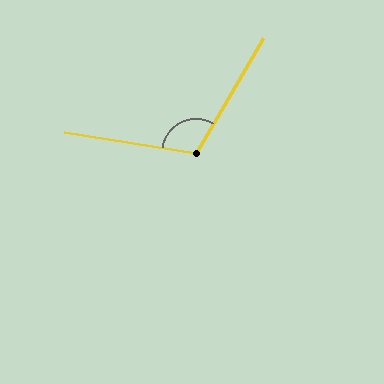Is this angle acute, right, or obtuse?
It is obtuse.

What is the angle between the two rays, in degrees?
Approximately 111 degrees.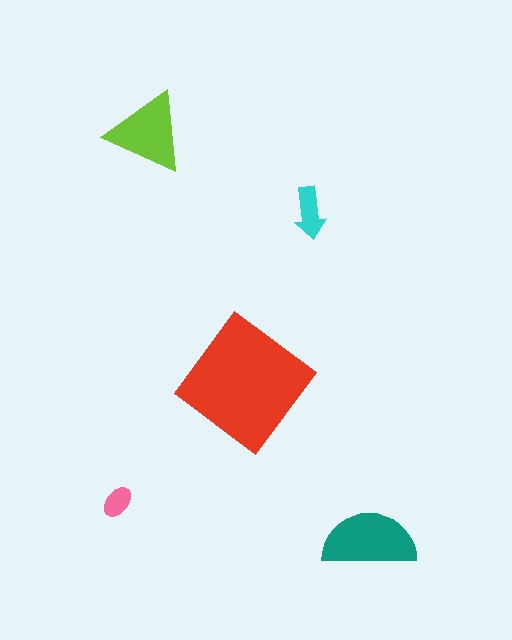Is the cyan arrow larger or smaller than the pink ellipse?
Larger.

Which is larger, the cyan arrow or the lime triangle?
The lime triangle.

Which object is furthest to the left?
The pink ellipse is leftmost.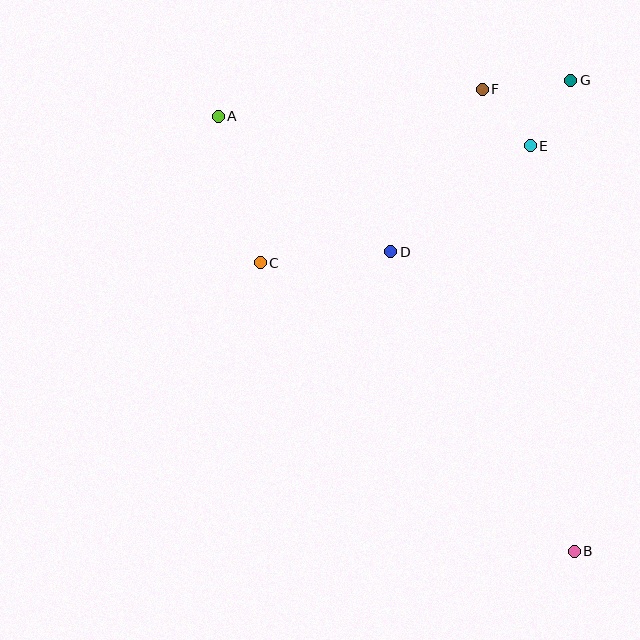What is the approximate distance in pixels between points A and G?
The distance between A and G is approximately 354 pixels.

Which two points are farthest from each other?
Points A and B are farthest from each other.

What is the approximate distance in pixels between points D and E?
The distance between D and E is approximately 175 pixels.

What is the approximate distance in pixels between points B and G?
The distance between B and G is approximately 471 pixels.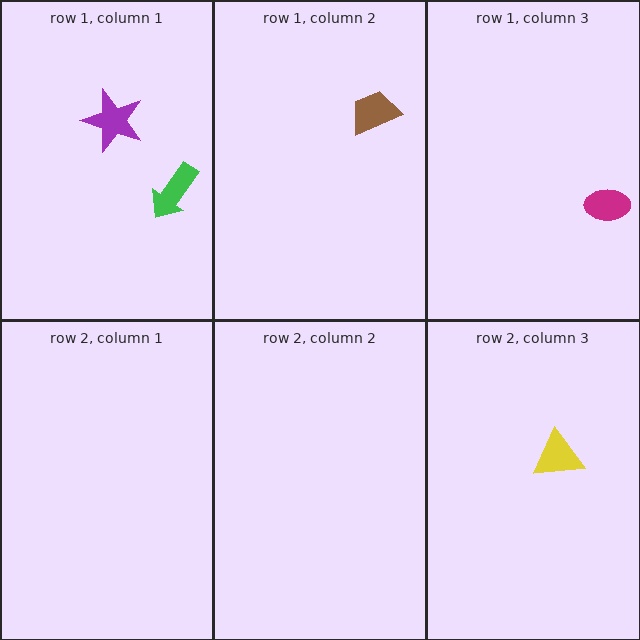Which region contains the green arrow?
The row 1, column 1 region.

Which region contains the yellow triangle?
The row 2, column 3 region.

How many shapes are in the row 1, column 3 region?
1.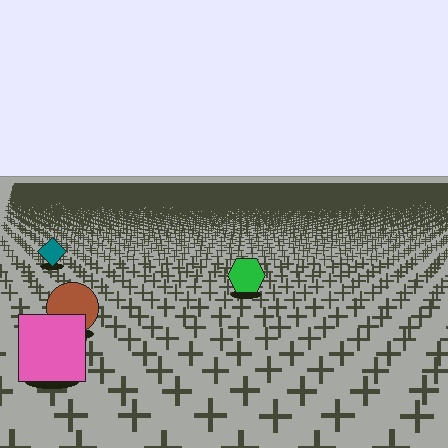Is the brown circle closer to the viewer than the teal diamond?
Yes. The brown circle is closer — you can tell from the texture gradient: the ground texture is coarser near it.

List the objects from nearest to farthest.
From nearest to farthest: the pink square, the brown circle, the green hexagon, the teal diamond.